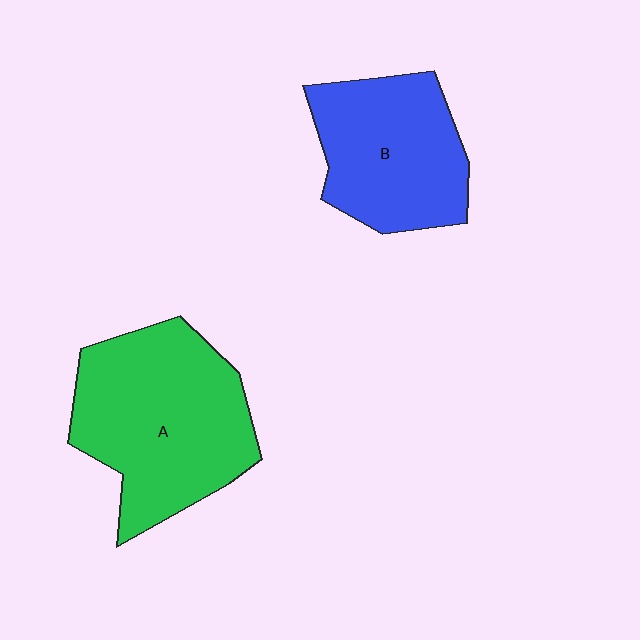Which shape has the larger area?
Shape A (green).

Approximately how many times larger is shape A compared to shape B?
Approximately 1.3 times.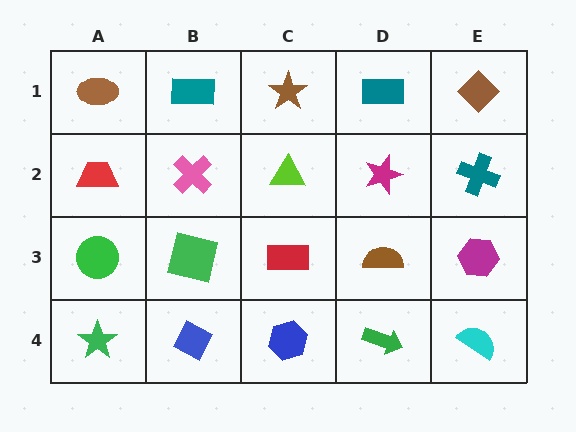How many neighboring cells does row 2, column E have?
3.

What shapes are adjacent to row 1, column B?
A pink cross (row 2, column B), a brown ellipse (row 1, column A), a brown star (row 1, column C).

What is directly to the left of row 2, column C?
A pink cross.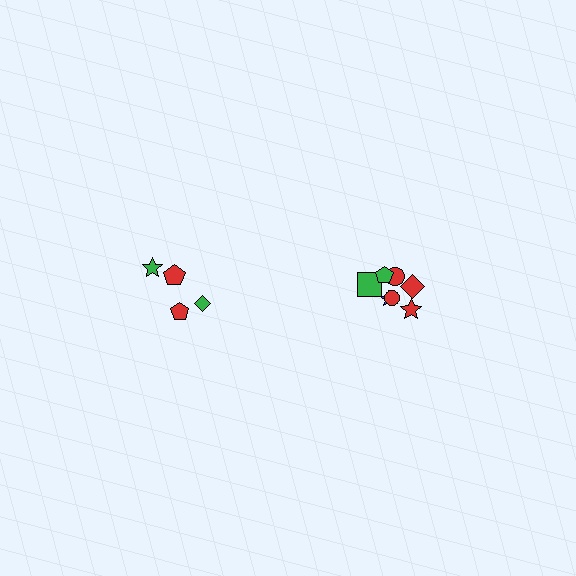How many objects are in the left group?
There are 4 objects.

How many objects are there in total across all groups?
There are 11 objects.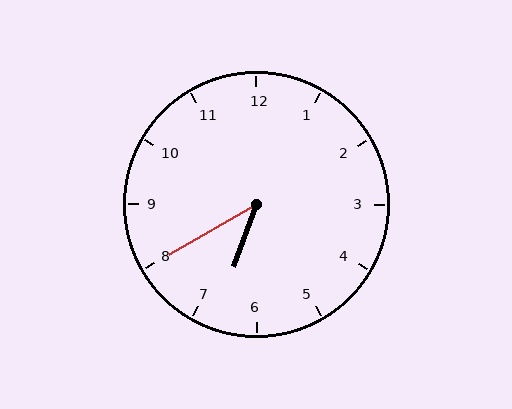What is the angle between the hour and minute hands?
Approximately 40 degrees.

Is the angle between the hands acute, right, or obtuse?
It is acute.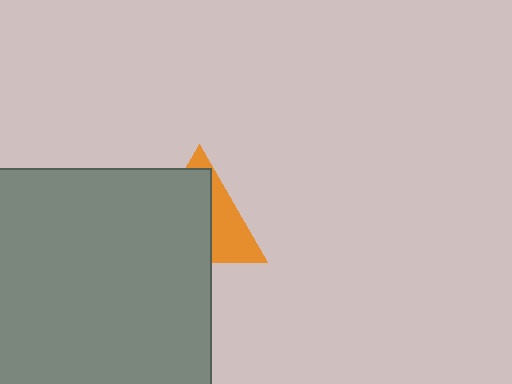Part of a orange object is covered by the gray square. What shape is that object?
It is a triangle.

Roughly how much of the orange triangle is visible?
A small part of it is visible (roughly 38%).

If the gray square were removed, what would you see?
You would see the complete orange triangle.